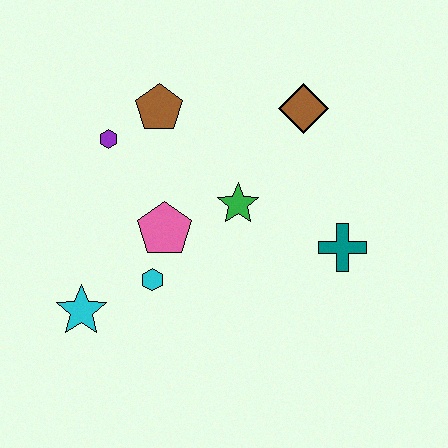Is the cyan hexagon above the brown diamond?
No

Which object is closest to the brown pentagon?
The purple hexagon is closest to the brown pentagon.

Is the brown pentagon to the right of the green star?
No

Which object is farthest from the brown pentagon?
The teal cross is farthest from the brown pentagon.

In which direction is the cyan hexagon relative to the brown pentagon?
The cyan hexagon is below the brown pentagon.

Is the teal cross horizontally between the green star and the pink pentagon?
No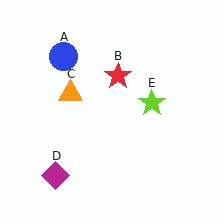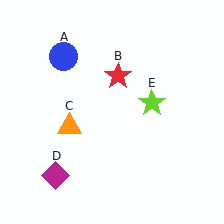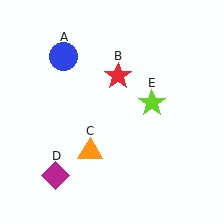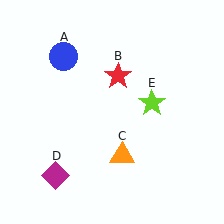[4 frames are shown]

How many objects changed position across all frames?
1 object changed position: orange triangle (object C).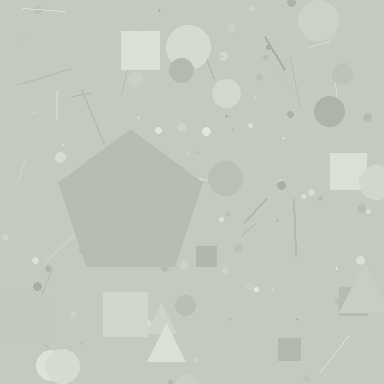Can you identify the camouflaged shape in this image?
The camouflaged shape is a pentagon.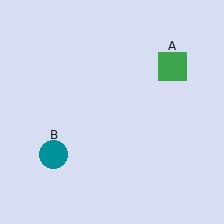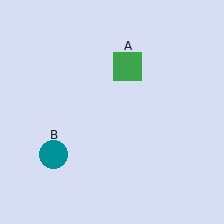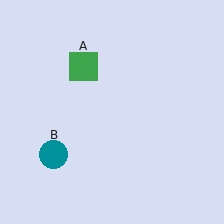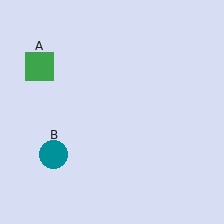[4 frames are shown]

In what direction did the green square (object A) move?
The green square (object A) moved left.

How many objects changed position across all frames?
1 object changed position: green square (object A).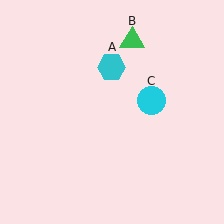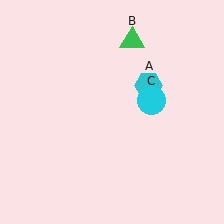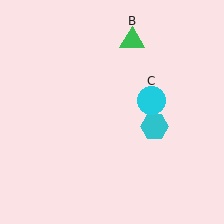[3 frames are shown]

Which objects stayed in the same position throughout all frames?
Green triangle (object B) and cyan circle (object C) remained stationary.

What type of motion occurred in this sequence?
The cyan hexagon (object A) rotated clockwise around the center of the scene.